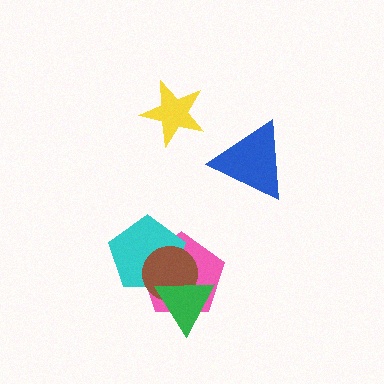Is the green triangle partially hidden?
No, no other shape covers it.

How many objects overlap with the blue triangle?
0 objects overlap with the blue triangle.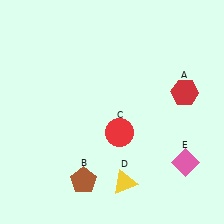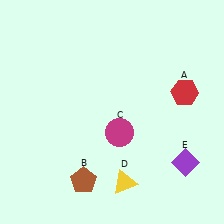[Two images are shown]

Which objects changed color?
C changed from red to magenta. E changed from pink to purple.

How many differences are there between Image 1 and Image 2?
There are 2 differences between the two images.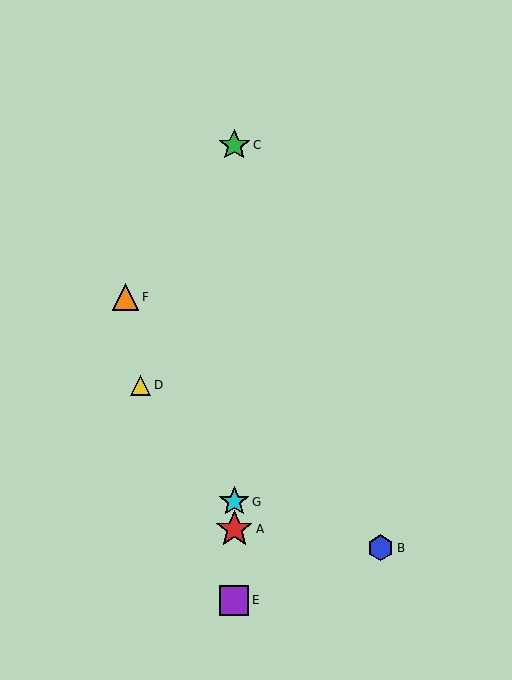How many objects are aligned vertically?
4 objects (A, C, E, G) are aligned vertically.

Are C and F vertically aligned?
No, C is at x≈234 and F is at x≈126.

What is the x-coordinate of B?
Object B is at x≈381.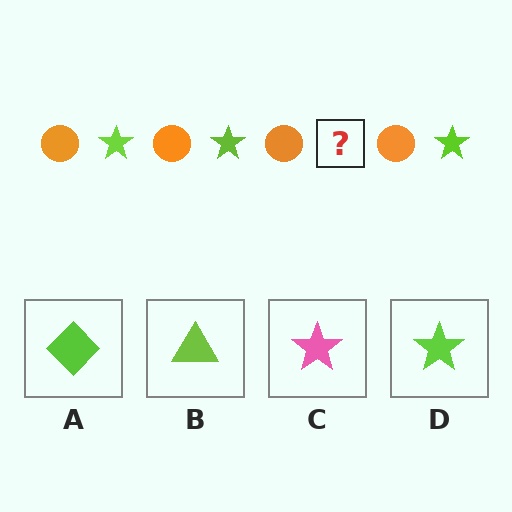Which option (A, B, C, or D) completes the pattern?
D.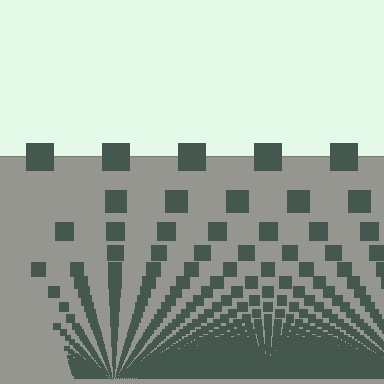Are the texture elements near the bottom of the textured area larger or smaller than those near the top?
Smaller. The gradient is inverted — elements near the bottom are smaller and denser.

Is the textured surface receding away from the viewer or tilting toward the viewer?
The surface appears to tilt toward the viewer. Texture elements get larger and sparser toward the top.